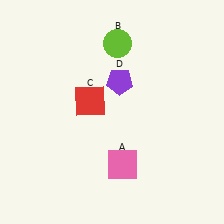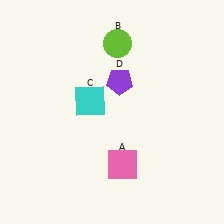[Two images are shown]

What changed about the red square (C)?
In Image 1, C is red. In Image 2, it changed to cyan.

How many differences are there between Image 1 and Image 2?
There is 1 difference between the two images.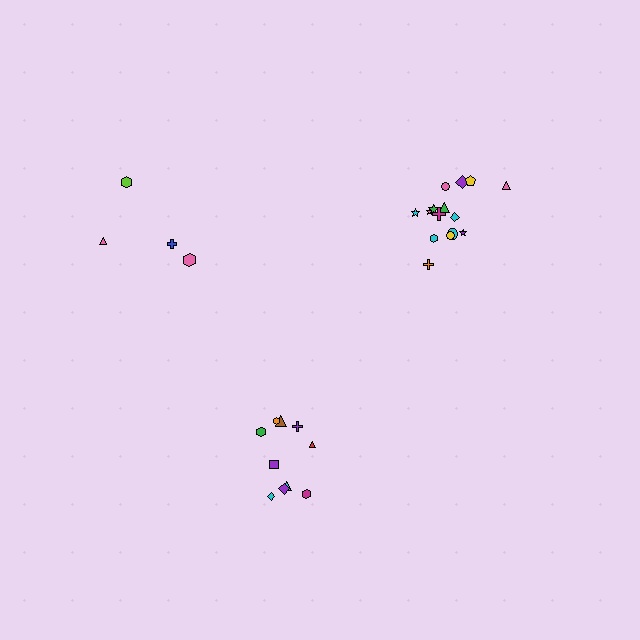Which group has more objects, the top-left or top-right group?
The top-right group.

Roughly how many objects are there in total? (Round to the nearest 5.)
Roughly 30 objects in total.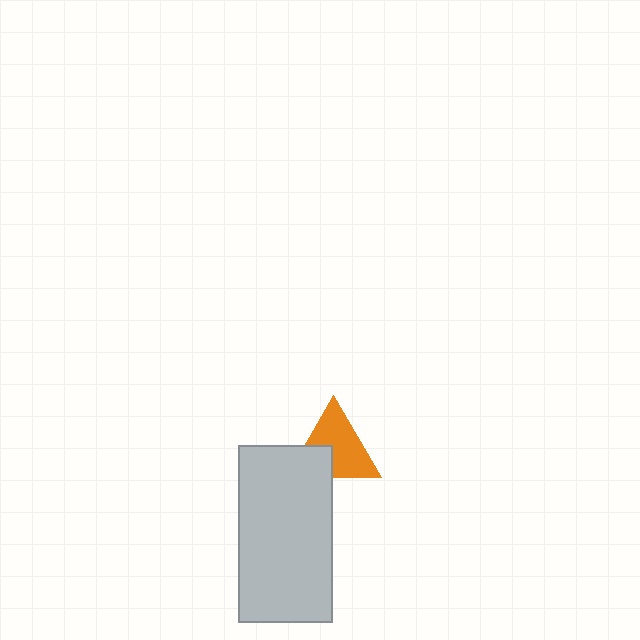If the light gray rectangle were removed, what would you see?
You would see the complete orange triangle.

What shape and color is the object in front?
The object in front is a light gray rectangle.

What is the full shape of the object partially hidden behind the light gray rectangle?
The partially hidden object is an orange triangle.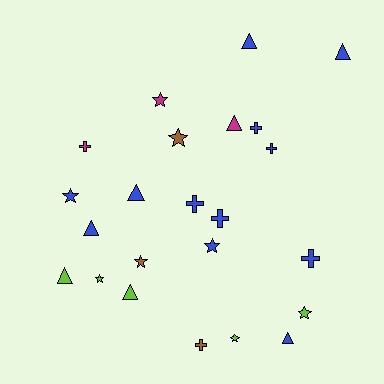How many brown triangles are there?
There are no brown triangles.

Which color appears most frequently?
Blue, with 12 objects.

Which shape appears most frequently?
Triangle, with 8 objects.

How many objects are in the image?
There are 23 objects.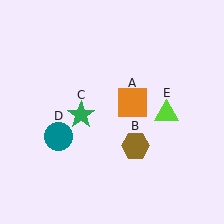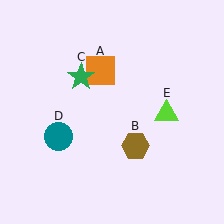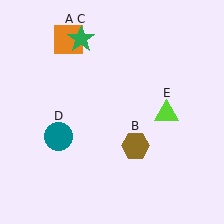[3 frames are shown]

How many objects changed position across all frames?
2 objects changed position: orange square (object A), green star (object C).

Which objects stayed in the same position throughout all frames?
Brown hexagon (object B) and teal circle (object D) and lime triangle (object E) remained stationary.